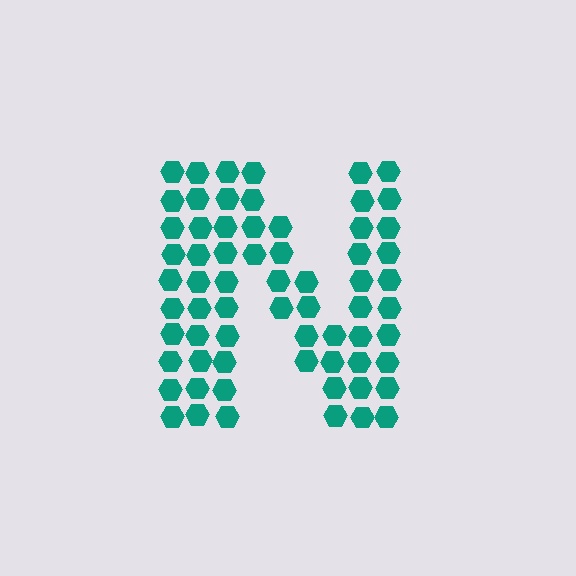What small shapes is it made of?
It is made of small hexagons.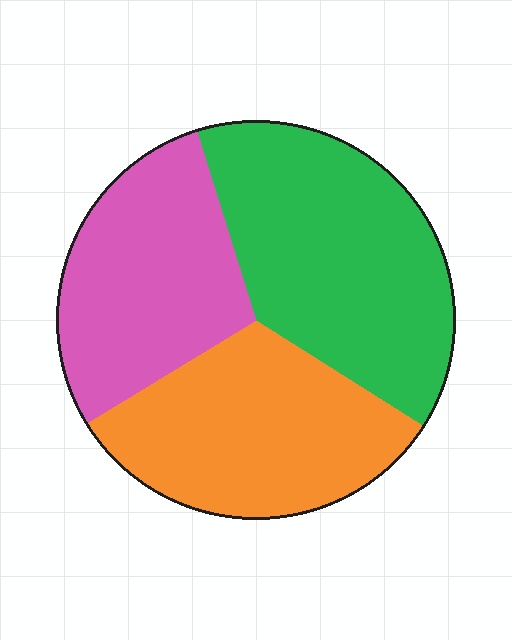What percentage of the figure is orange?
Orange covers around 30% of the figure.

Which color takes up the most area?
Green, at roughly 40%.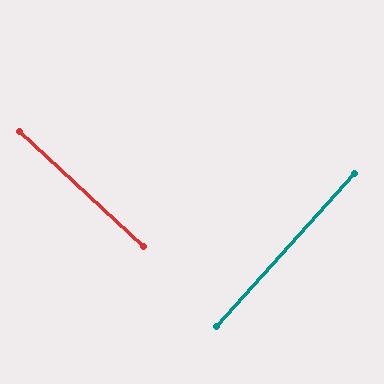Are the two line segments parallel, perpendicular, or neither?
Perpendicular — they meet at approximately 89°.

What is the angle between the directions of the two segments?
Approximately 89 degrees.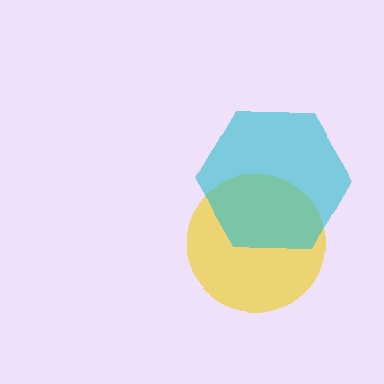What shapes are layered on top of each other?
The layered shapes are: a yellow circle, a cyan hexagon.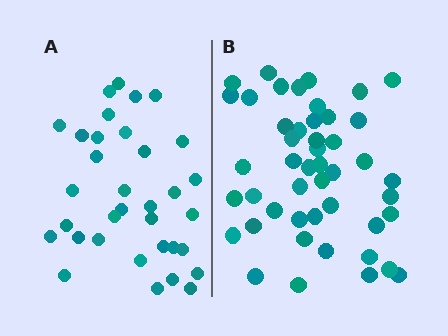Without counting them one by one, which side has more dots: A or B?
Region B (the right region) has more dots.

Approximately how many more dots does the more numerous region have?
Region B has approximately 15 more dots than region A.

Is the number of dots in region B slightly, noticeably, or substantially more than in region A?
Region B has noticeably more, but not dramatically so. The ratio is roughly 1.4 to 1.